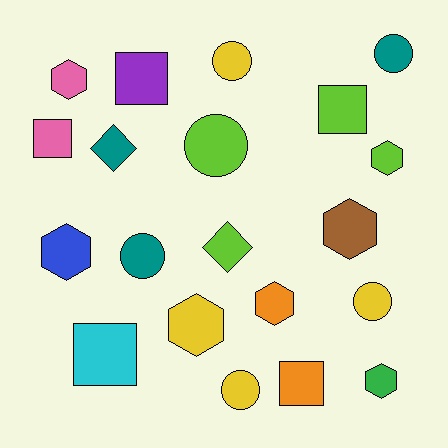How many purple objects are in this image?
There is 1 purple object.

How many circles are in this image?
There are 6 circles.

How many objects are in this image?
There are 20 objects.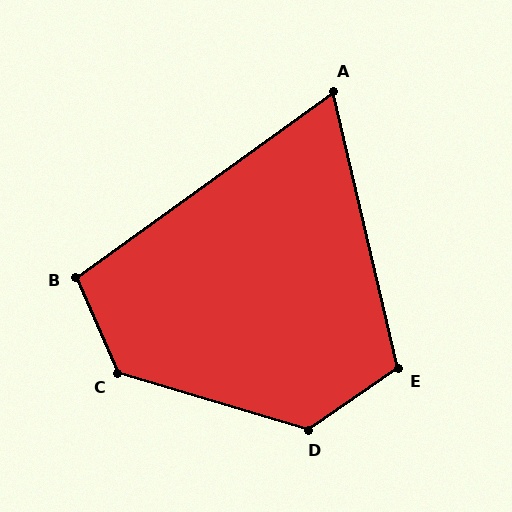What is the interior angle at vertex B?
Approximately 102 degrees (obtuse).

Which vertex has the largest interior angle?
C, at approximately 130 degrees.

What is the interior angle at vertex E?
Approximately 111 degrees (obtuse).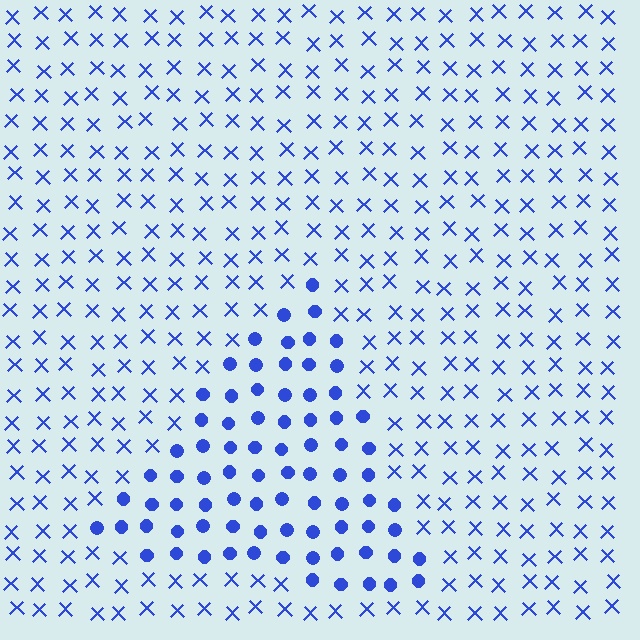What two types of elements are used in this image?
The image uses circles inside the triangle region and X marks outside it.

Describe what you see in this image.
The image is filled with small blue elements arranged in a uniform grid. A triangle-shaped region contains circles, while the surrounding area contains X marks. The boundary is defined purely by the change in element shape.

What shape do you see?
I see a triangle.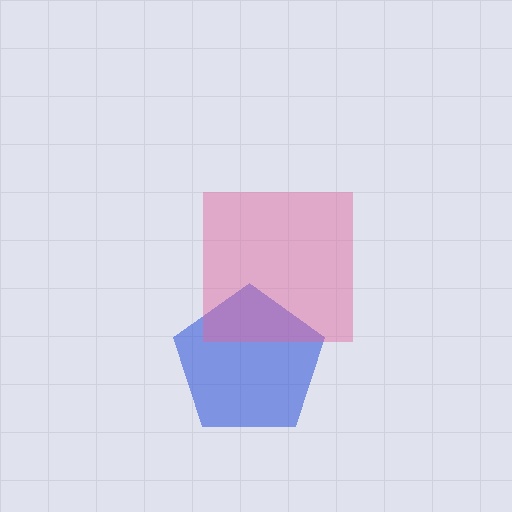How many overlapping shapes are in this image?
There are 2 overlapping shapes in the image.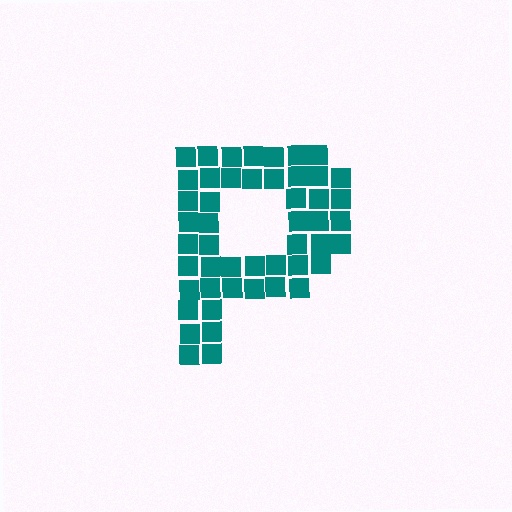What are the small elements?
The small elements are squares.